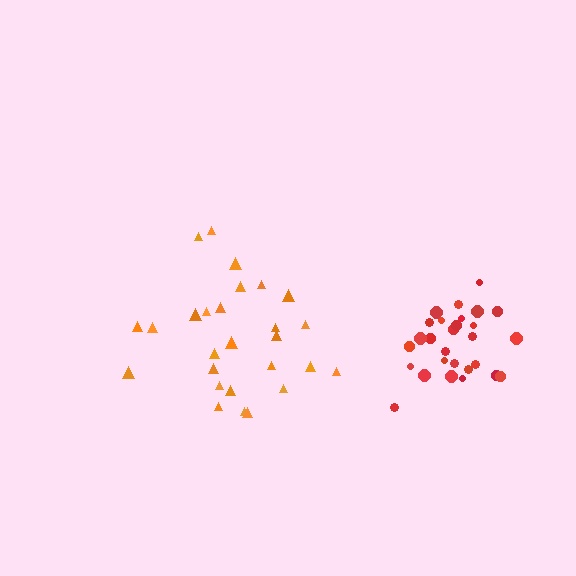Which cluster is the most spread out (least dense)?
Orange.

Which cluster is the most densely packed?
Red.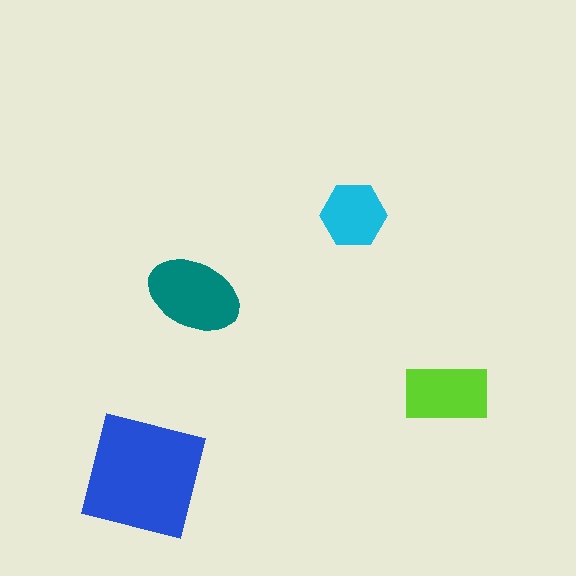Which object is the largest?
The blue square.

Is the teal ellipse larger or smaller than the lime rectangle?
Larger.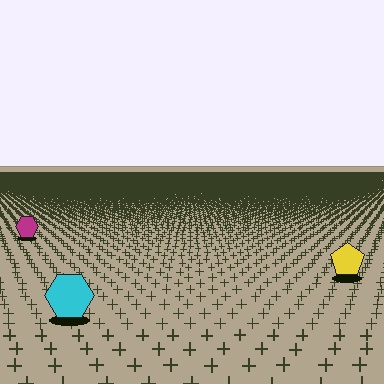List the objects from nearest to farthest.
From nearest to farthest: the cyan hexagon, the yellow pentagon, the magenta hexagon.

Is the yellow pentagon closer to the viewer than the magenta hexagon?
Yes. The yellow pentagon is closer — you can tell from the texture gradient: the ground texture is coarser near it.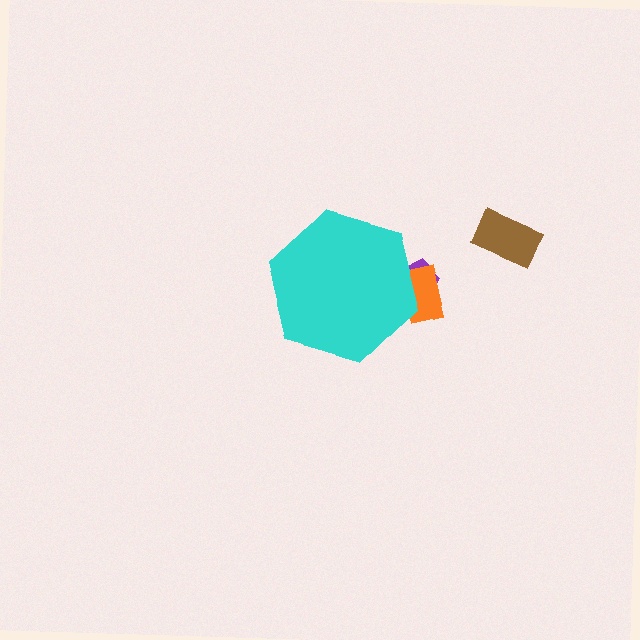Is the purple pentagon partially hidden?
Yes, the purple pentagon is partially hidden behind the cyan hexagon.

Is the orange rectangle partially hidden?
Yes, the orange rectangle is partially hidden behind the cyan hexagon.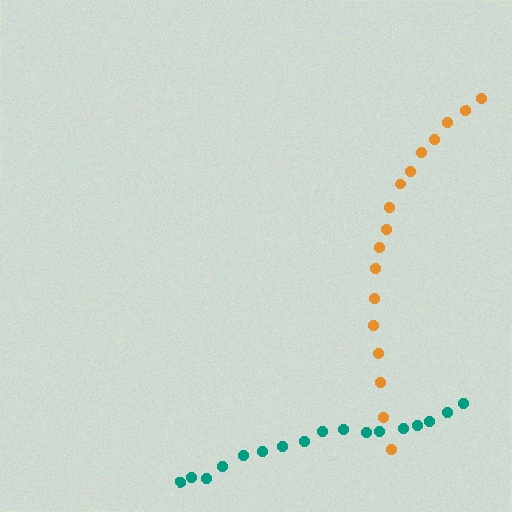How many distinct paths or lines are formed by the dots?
There are 2 distinct paths.